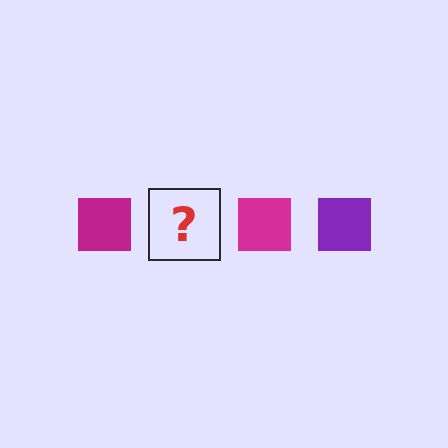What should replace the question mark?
The question mark should be replaced with a purple square.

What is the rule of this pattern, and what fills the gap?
The rule is that the pattern cycles through magenta, purple squares. The gap should be filled with a purple square.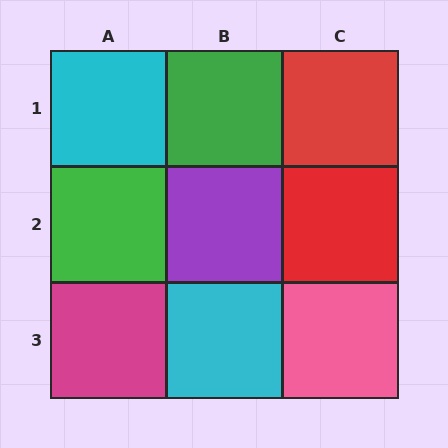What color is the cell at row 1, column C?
Red.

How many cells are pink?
1 cell is pink.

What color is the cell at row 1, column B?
Green.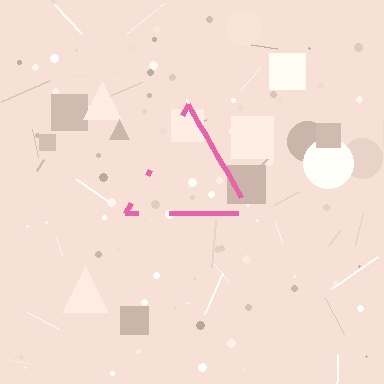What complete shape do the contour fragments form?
The contour fragments form a triangle.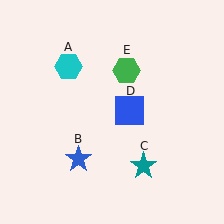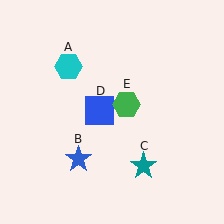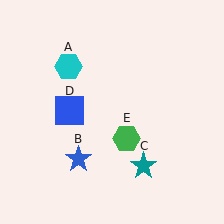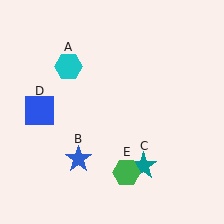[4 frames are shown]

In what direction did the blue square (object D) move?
The blue square (object D) moved left.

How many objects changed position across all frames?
2 objects changed position: blue square (object D), green hexagon (object E).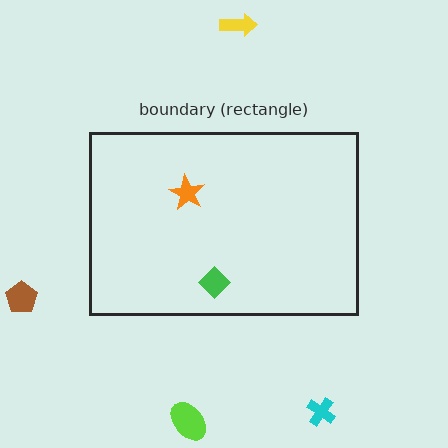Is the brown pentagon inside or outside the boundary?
Outside.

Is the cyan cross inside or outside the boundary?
Outside.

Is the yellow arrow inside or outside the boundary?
Outside.